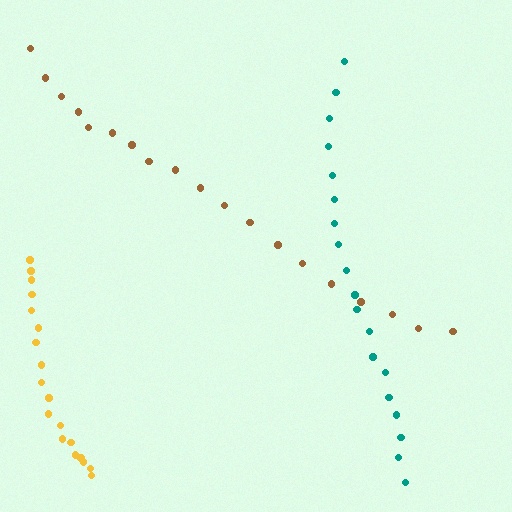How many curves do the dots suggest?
There are 3 distinct paths.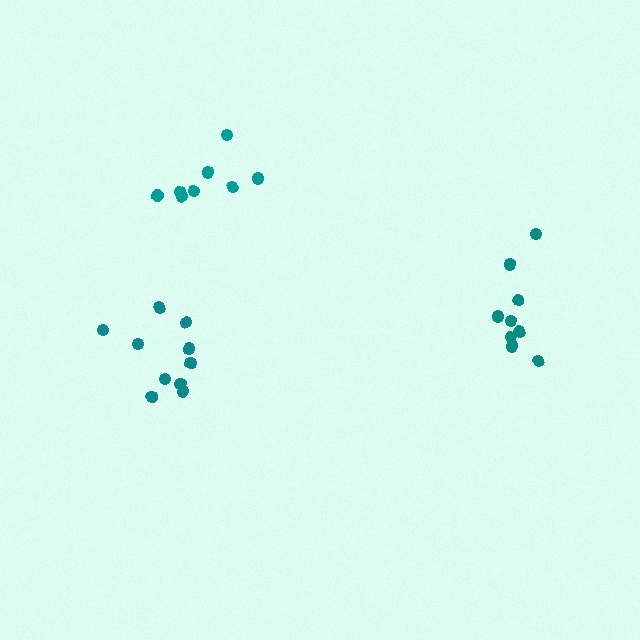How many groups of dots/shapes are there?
There are 3 groups.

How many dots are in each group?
Group 1: 9 dots, Group 2: 10 dots, Group 3: 9 dots (28 total).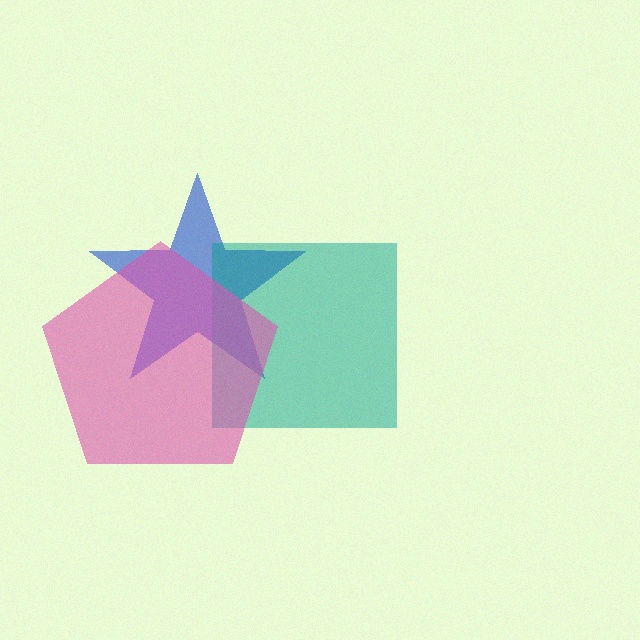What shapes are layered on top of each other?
The layered shapes are: a blue star, a teal square, a pink pentagon.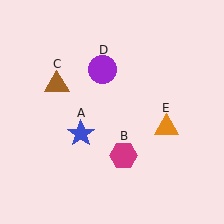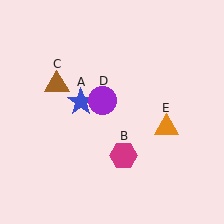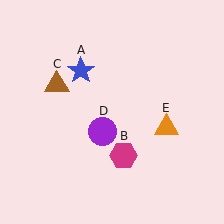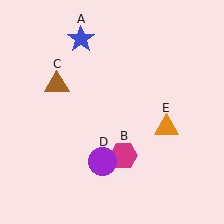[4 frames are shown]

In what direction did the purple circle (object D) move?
The purple circle (object D) moved down.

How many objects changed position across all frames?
2 objects changed position: blue star (object A), purple circle (object D).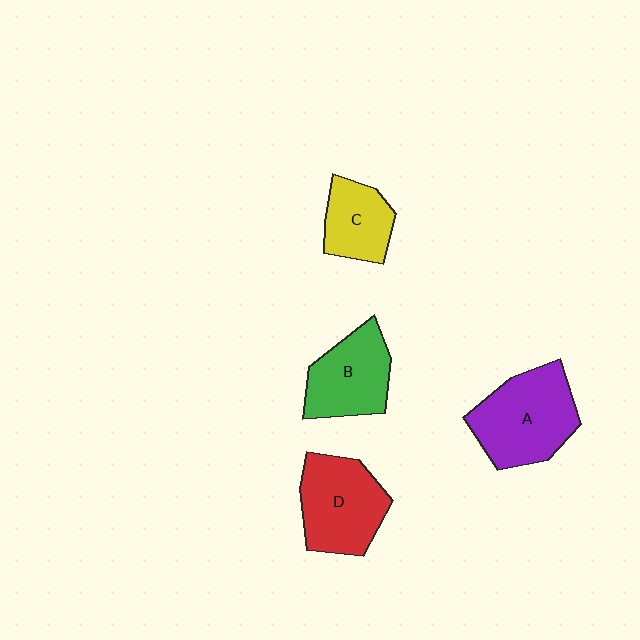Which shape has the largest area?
Shape A (purple).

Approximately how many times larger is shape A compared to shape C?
Approximately 1.7 times.